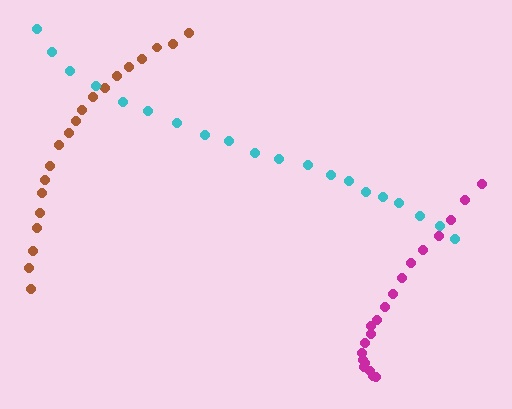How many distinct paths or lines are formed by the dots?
There are 3 distinct paths.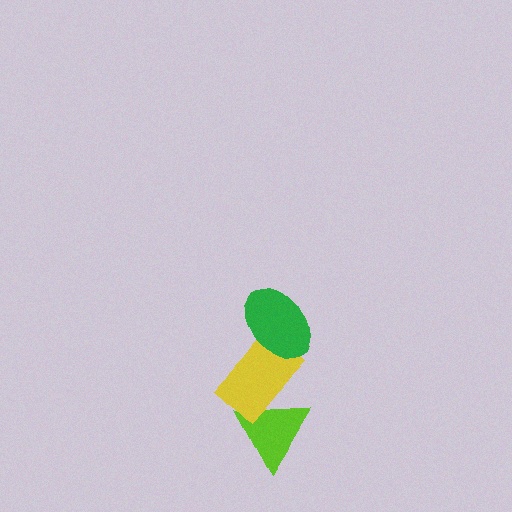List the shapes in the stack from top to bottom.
From top to bottom: the green ellipse, the yellow rectangle, the lime triangle.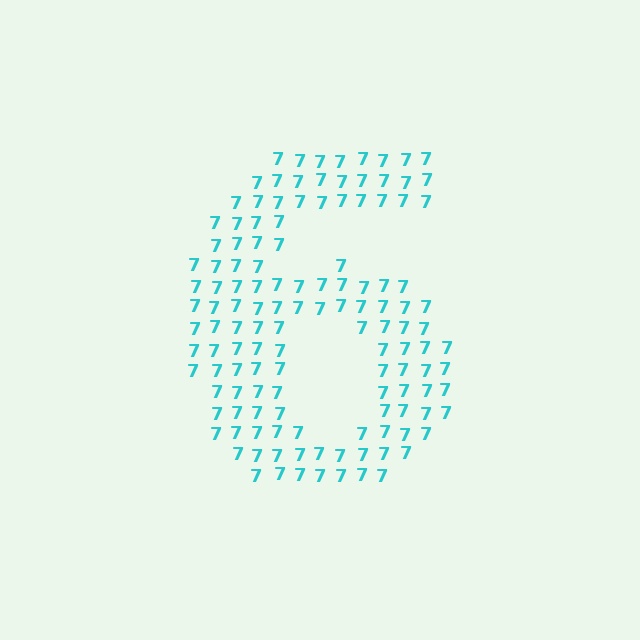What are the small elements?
The small elements are digit 7's.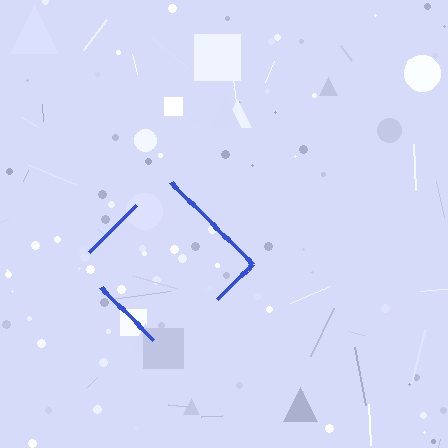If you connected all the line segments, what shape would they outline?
They would outline a diamond.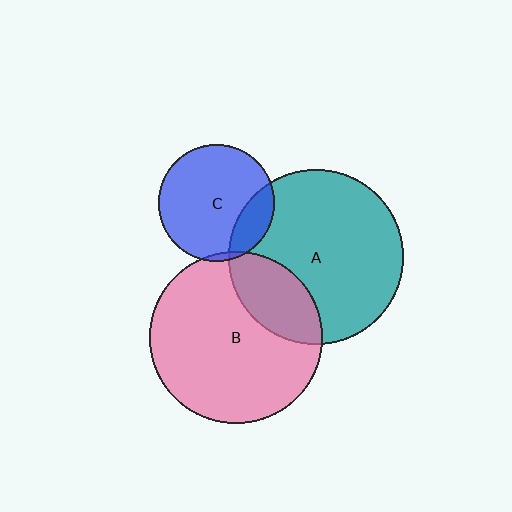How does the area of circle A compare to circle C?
Approximately 2.2 times.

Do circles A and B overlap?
Yes.